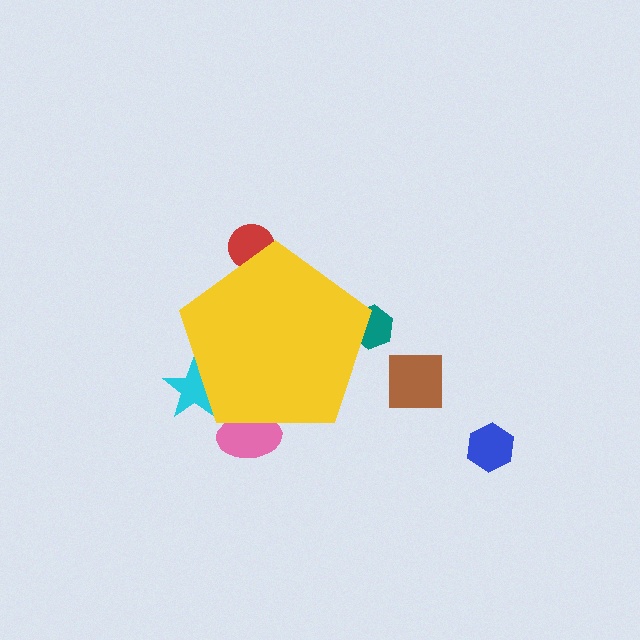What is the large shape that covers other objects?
A yellow pentagon.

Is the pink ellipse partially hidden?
Yes, the pink ellipse is partially hidden behind the yellow pentagon.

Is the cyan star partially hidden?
Yes, the cyan star is partially hidden behind the yellow pentagon.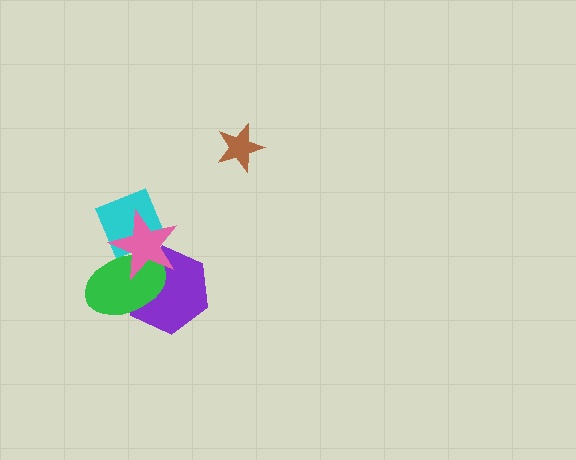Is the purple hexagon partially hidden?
Yes, it is partially covered by another shape.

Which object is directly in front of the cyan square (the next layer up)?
The green ellipse is directly in front of the cyan square.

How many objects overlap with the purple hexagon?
2 objects overlap with the purple hexagon.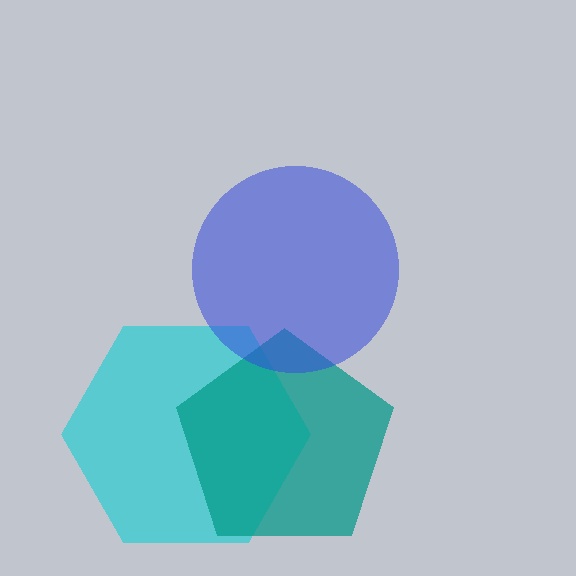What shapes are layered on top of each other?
The layered shapes are: a cyan hexagon, a teal pentagon, a blue circle.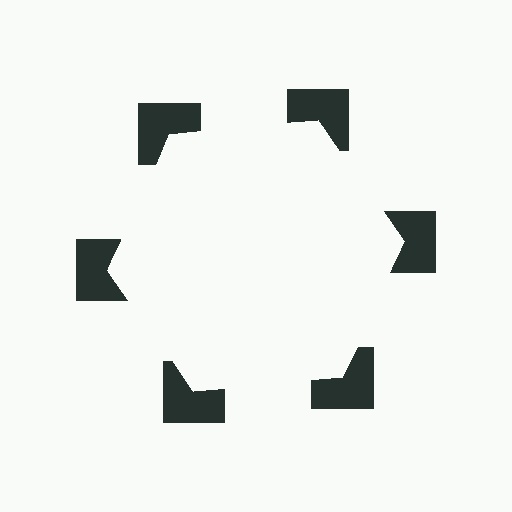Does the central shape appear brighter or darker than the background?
It typically appears slightly brighter than the background, even though no actual brightness change is drawn.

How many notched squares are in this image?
There are 6 — one at each vertex of the illusory hexagon.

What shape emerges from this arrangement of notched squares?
An illusory hexagon — its edges are inferred from the aligned wedge cuts in the notched squares, not physically drawn.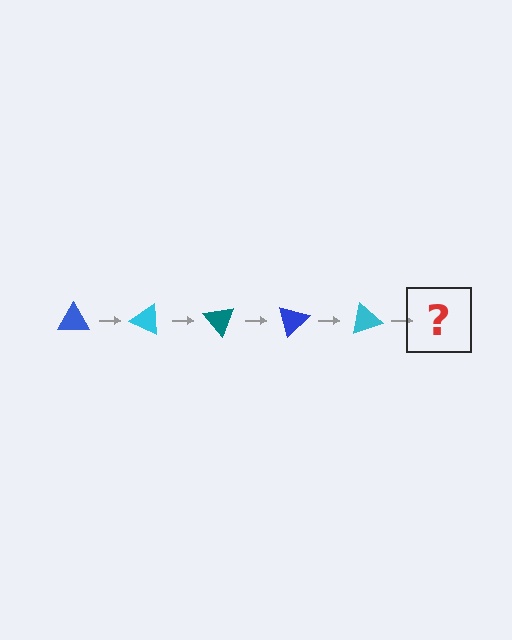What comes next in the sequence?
The next element should be a teal triangle, rotated 125 degrees from the start.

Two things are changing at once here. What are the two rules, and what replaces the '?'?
The two rules are that it rotates 25 degrees each step and the color cycles through blue, cyan, and teal. The '?' should be a teal triangle, rotated 125 degrees from the start.